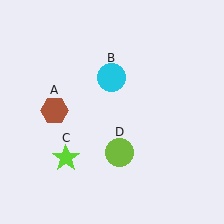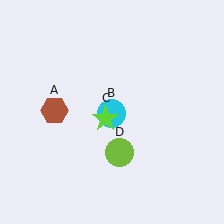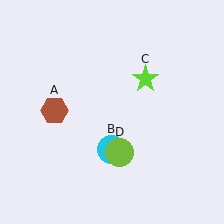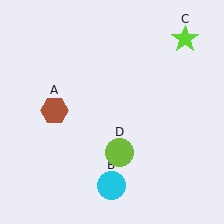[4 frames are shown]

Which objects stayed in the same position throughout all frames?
Brown hexagon (object A) and lime circle (object D) remained stationary.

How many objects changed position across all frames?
2 objects changed position: cyan circle (object B), lime star (object C).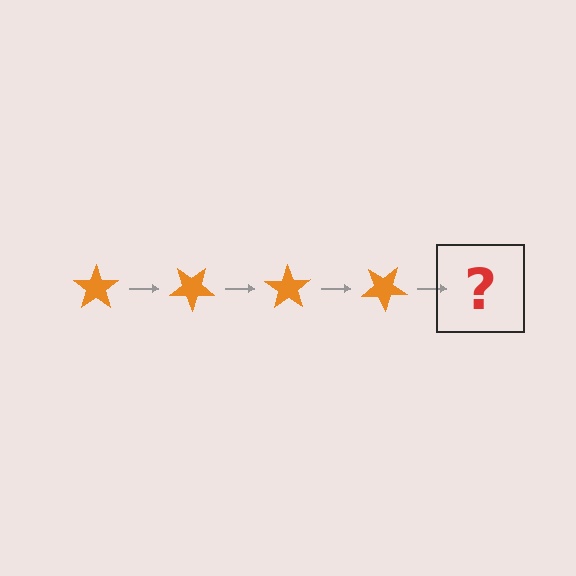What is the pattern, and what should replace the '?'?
The pattern is that the star rotates 35 degrees each step. The '?' should be an orange star rotated 140 degrees.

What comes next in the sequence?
The next element should be an orange star rotated 140 degrees.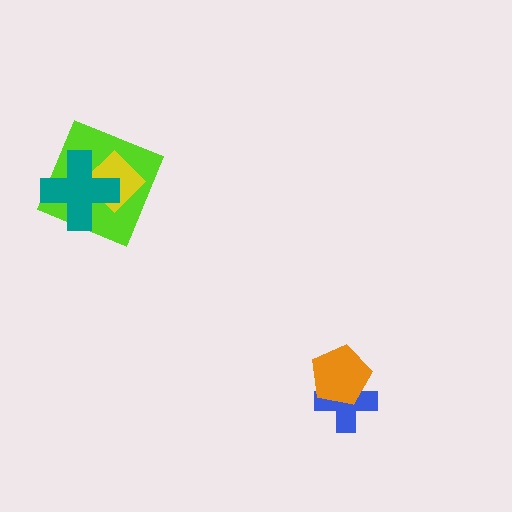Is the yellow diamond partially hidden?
Yes, it is partially covered by another shape.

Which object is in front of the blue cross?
The orange pentagon is in front of the blue cross.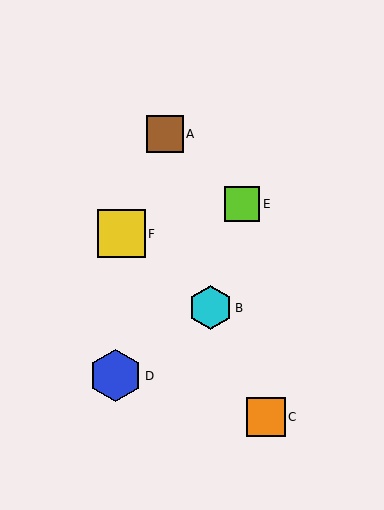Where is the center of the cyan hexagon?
The center of the cyan hexagon is at (210, 308).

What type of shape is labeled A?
Shape A is a brown square.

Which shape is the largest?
The blue hexagon (labeled D) is the largest.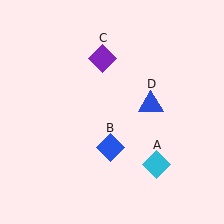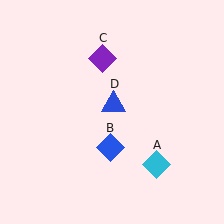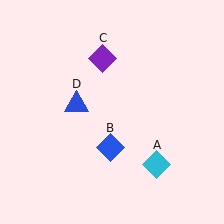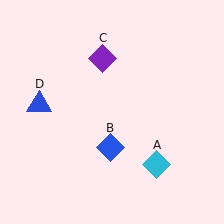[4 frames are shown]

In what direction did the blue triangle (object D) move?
The blue triangle (object D) moved left.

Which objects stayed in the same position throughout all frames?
Cyan diamond (object A) and blue diamond (object B) and purple diamond (object C) remained stationary.